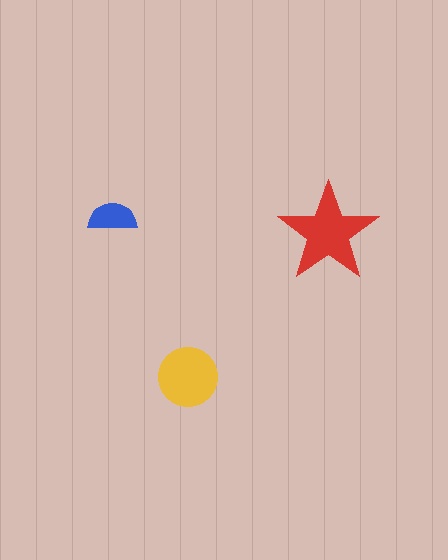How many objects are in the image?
There are 3 objects in the image.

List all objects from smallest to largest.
The blue semicircle, the yellow circle, the red star.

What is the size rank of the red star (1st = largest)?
1st.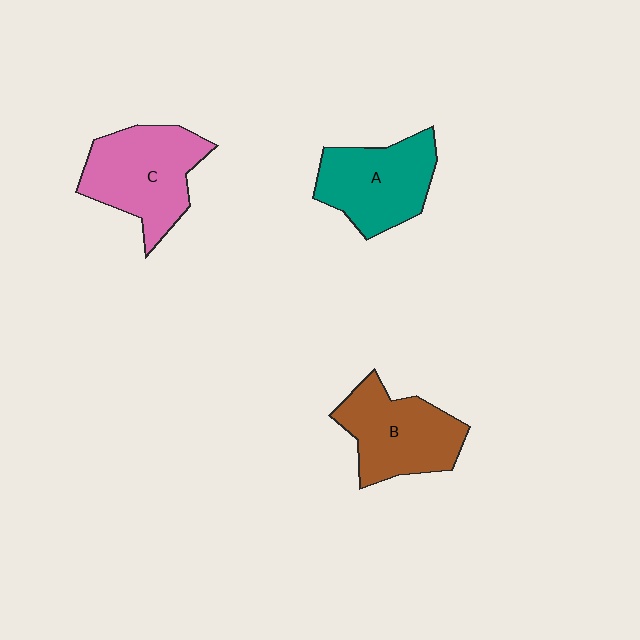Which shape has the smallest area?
Shape A (teal).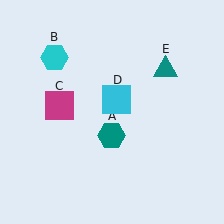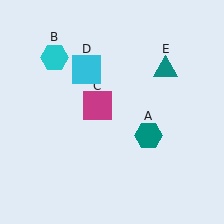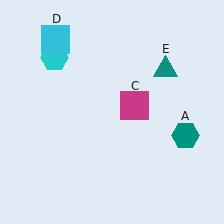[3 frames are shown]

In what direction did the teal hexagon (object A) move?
The teal hexagon (object A) moved right.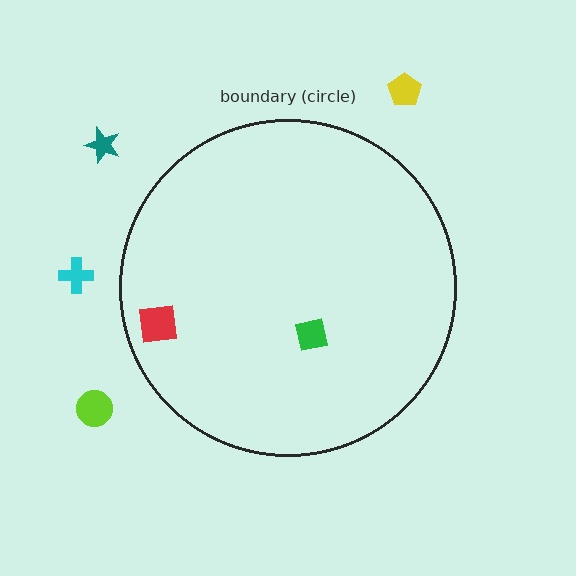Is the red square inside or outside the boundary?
Inside.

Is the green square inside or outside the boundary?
Inside.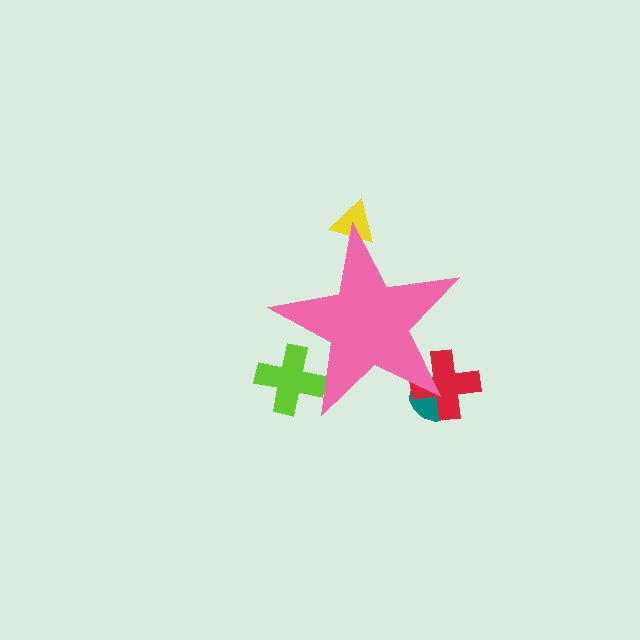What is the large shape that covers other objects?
A pink star.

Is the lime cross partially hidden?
Yes, the lime cross is partially hidden behind the pink star.